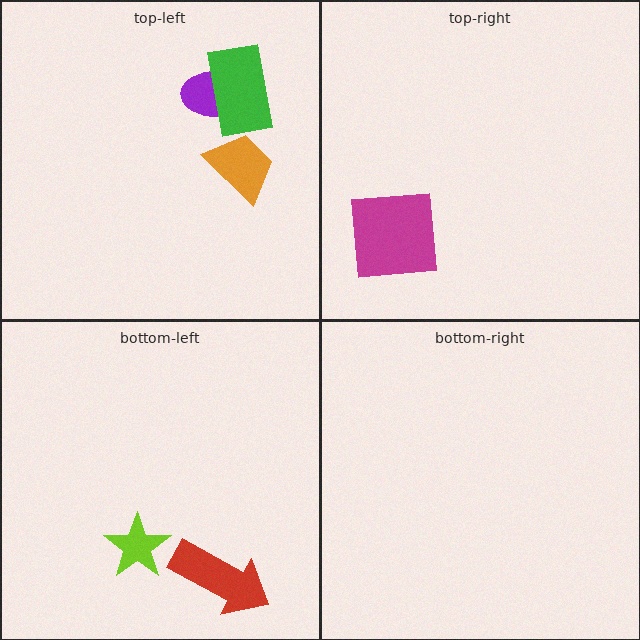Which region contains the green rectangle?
The top-left region.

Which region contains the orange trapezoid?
The top-left region.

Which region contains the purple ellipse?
The top-left region.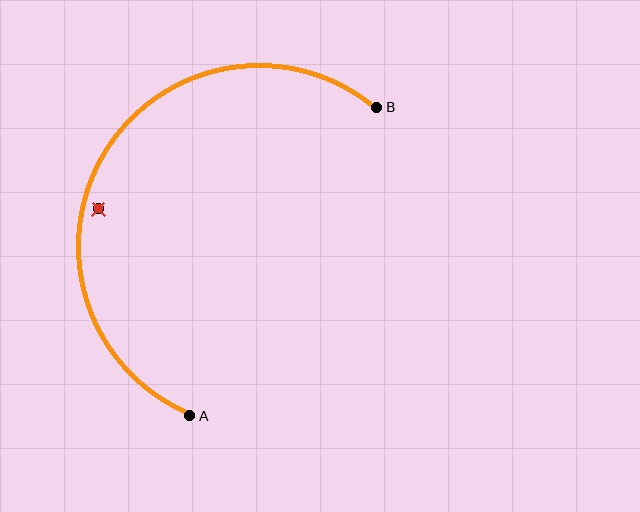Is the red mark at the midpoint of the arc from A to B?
No — the red mark does not lie on the arc at all. It sits slightly inside the curve.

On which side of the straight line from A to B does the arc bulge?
The arc bulges to the left of the straight line connecting A and B.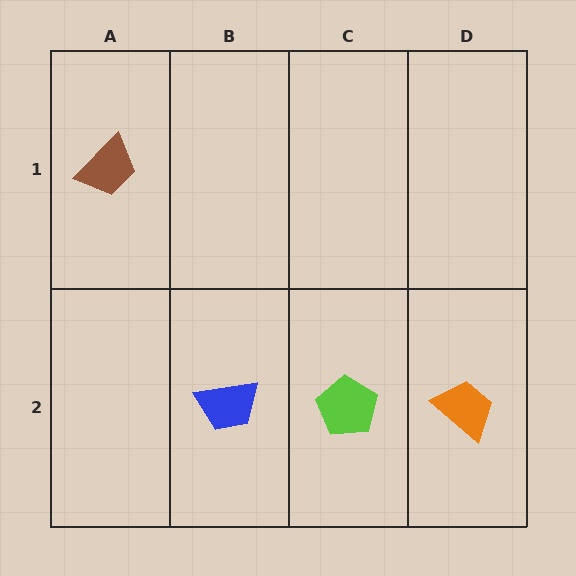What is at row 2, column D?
An orange trapezoid.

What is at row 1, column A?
A brown trapezoid.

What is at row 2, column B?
A blue trapezoid.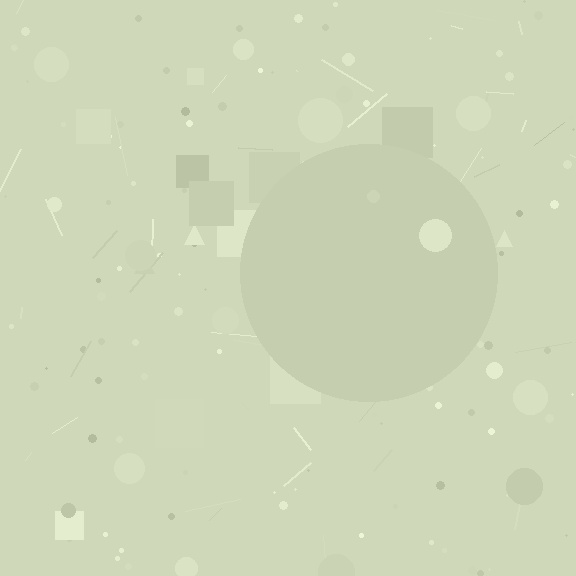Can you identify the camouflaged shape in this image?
The camouflaged shape is a circle.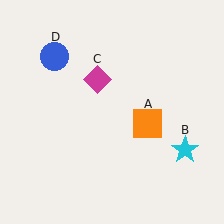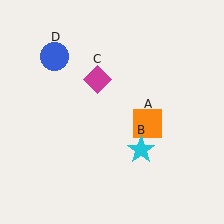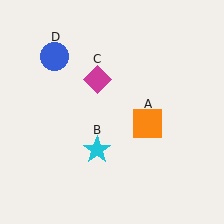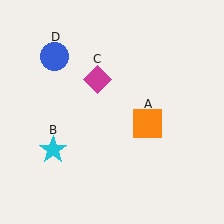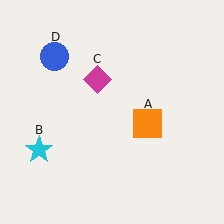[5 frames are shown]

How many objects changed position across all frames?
1 object changed position: cyan star (object B).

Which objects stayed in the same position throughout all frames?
Orange square (object A) and magenta diamond (object C) and blue circle (object D) remained stationary.